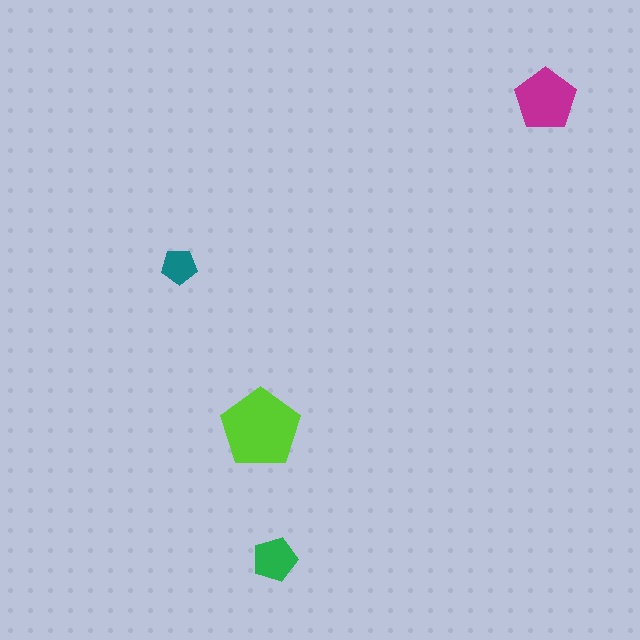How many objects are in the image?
There are 4 objects in the image.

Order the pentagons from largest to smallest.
the lime one, the magenta one, the green one, the teal one.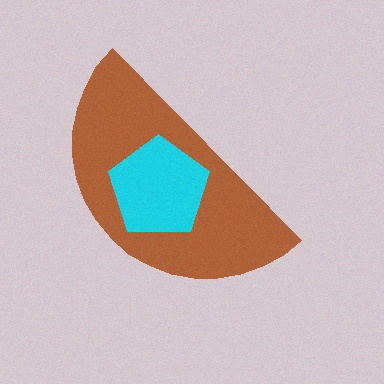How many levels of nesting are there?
2.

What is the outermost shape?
The brown semicircle.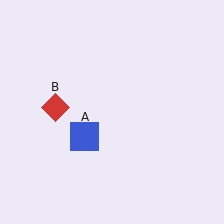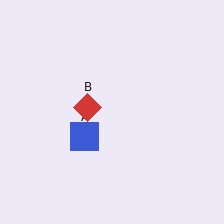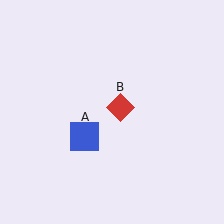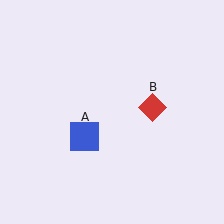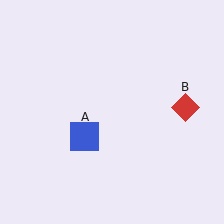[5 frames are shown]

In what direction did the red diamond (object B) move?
The red diamond (object B) moved right.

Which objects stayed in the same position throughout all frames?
Blue square (object A) remained stationary.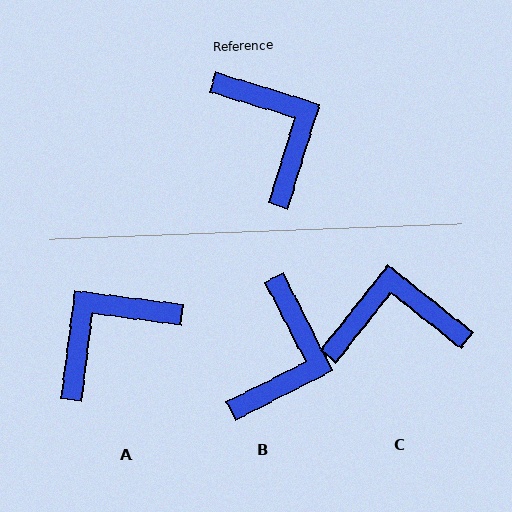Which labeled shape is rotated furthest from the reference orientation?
A, about 100 degrees away.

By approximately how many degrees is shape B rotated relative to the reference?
Approximately 46 degrees clockwise.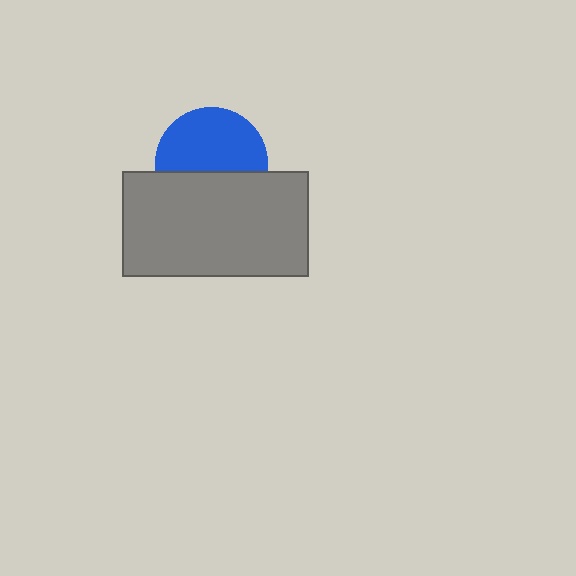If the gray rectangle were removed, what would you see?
You would see the complete blue circle.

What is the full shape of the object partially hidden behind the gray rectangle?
The partially hidden object is a blue circle.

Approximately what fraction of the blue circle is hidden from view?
Roughly 41% of the blue circle is hidden behind the gray rectangle.